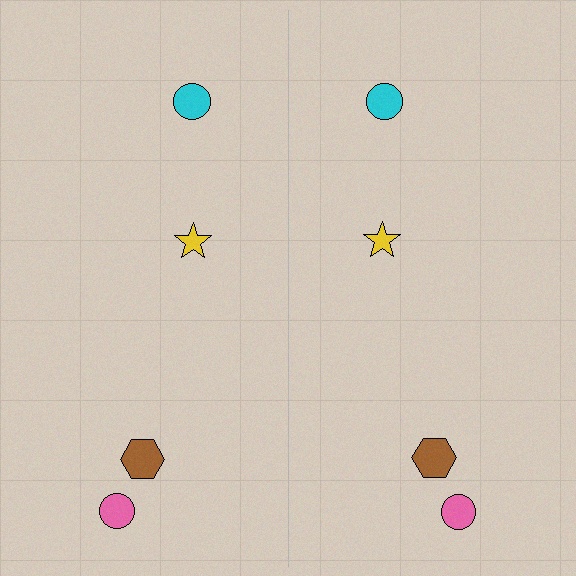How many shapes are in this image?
There are 8 shapes in this image.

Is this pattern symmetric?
Yes, this pattern has bilateral (reflection) symmetry.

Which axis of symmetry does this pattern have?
The pattern has a vertical axis of symmetry running through the center of the image.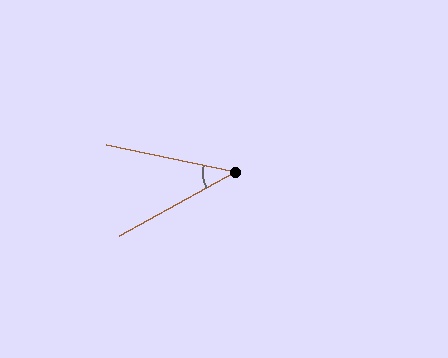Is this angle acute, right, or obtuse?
It is acute.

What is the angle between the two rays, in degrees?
Approximately 41 degrees.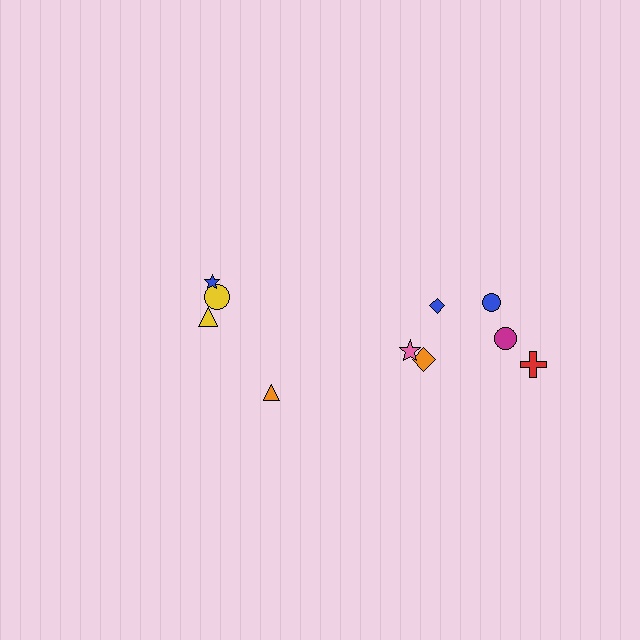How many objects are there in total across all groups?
There are 10 objects.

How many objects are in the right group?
There are 6 objects.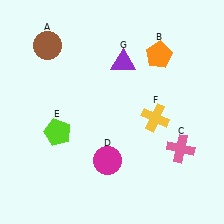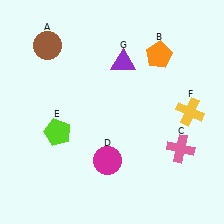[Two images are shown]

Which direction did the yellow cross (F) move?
The yellow cross (F) moved right.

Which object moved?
The yellow cross (F) moved right.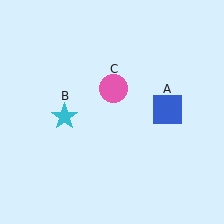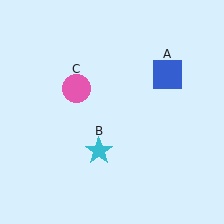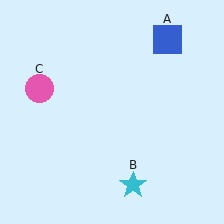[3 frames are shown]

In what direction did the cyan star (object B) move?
The cyan star (object B) moved down and to the right.